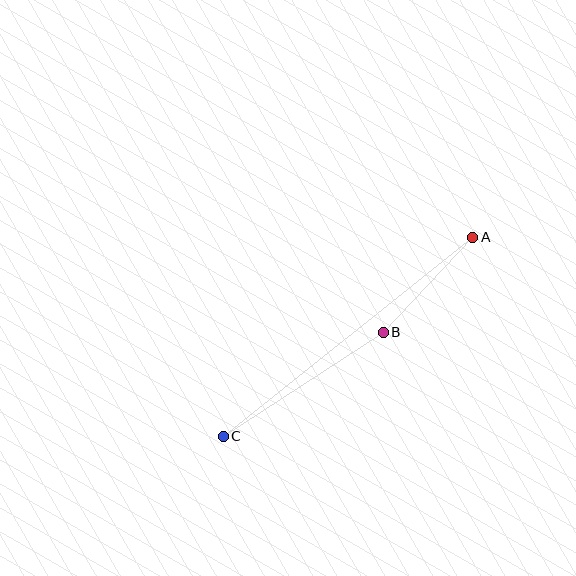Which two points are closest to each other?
Points A and B are closest to each other.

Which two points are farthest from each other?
Points A and C are farthest from each other.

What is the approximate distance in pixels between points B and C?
The distance between B and C is approximately 191 pixels.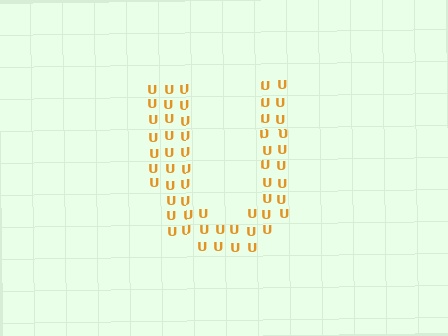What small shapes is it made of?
It is made of small letter U's.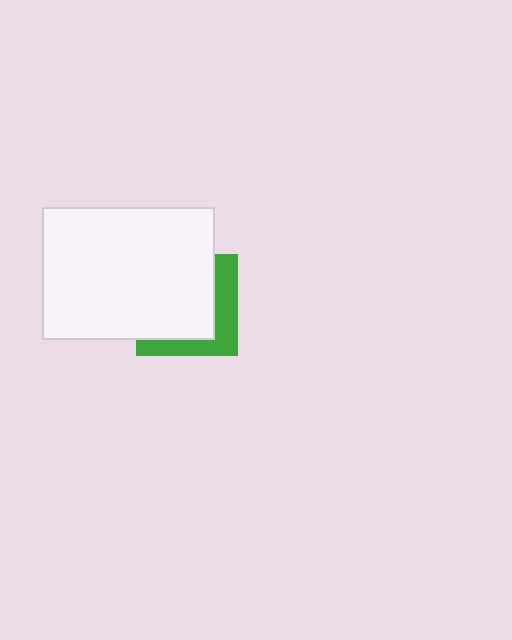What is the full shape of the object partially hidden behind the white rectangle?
The partially hidden object is a green square.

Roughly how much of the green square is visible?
A small part of it is visible (roughly 34%).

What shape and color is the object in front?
The object in front is a white rectangle.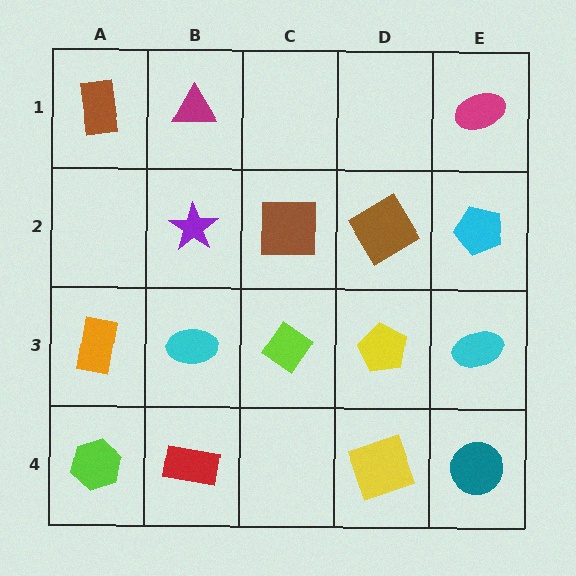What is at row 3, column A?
An orange rectangle.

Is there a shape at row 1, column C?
No, that cell is empty.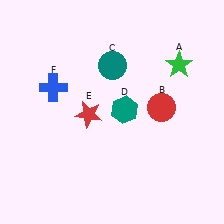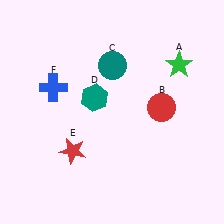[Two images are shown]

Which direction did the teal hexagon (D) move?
The teal hexagon (D) moved left.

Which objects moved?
The objects that moved are: the teal hexagon (D), the red star (E).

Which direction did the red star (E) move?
The red star (E) moved down.